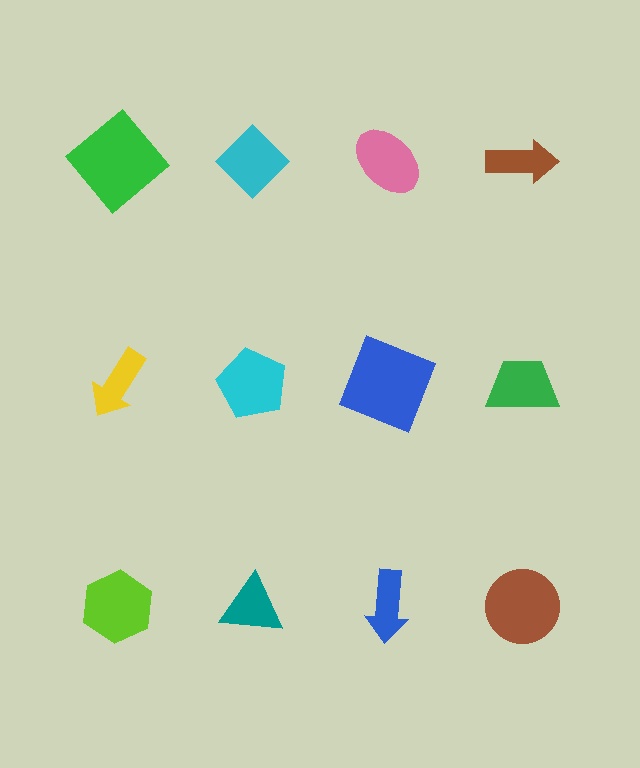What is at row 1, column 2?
A cyan diamond.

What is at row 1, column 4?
A brown arrow.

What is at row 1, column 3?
A pink ellipse.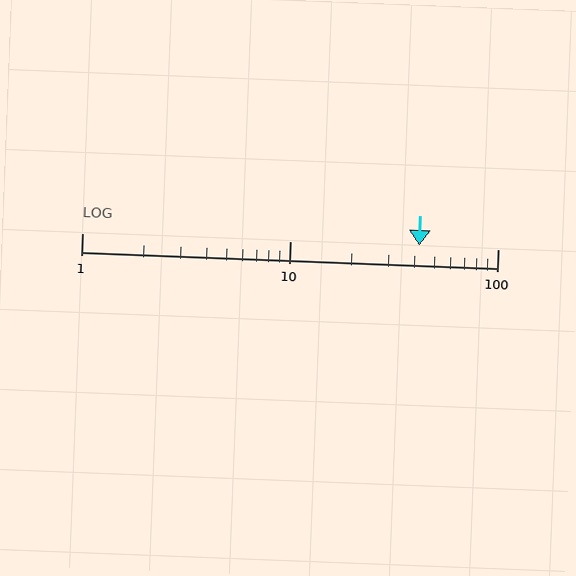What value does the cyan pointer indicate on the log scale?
The pointer indicates approximately 42.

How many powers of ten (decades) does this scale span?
The scale spans 2 decades, from 1 to 100.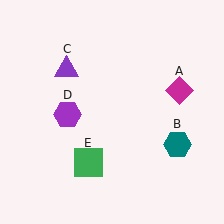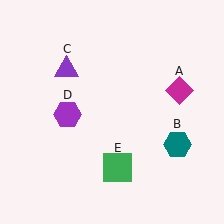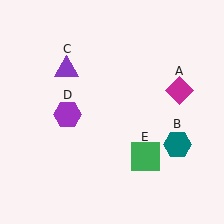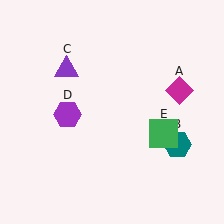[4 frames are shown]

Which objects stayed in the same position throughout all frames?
Magenta diamond (object A) and teal hexagon (object B) and purple triangle (object C) and purple hexagon (object D) remained stationary.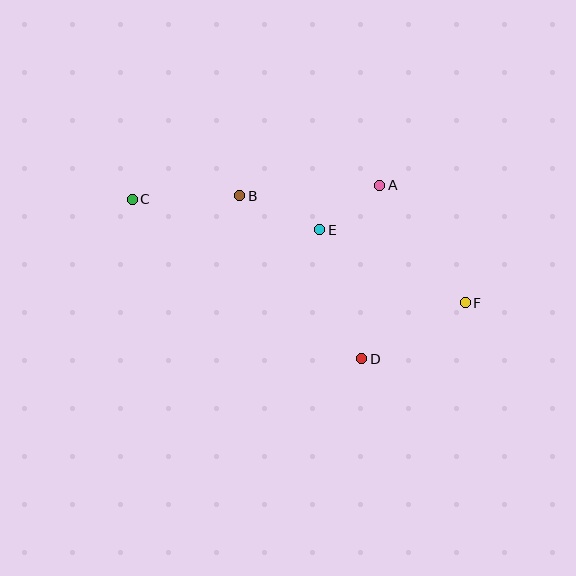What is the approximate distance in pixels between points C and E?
The distance between C and E is approximately 190 pixels.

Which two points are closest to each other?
Points A and E are closest to each other.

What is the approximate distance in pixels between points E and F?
The distance between E and F is approximately 163 pixels.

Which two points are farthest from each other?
Points C and F are farthest from each other.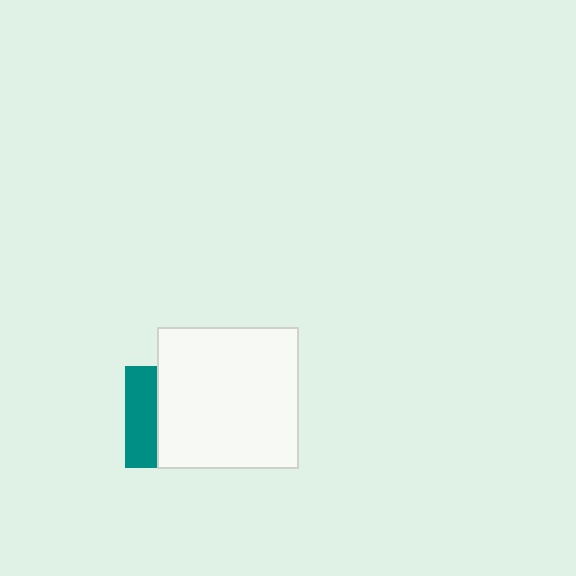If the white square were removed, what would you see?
You would see the complete teal square.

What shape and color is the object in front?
The object in front is a white square.